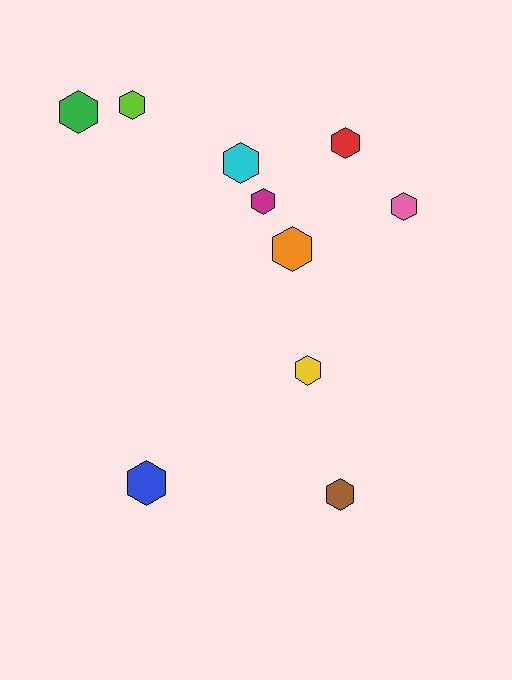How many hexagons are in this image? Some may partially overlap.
There are 10 hexagons.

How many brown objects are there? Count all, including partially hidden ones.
There is 1 brown object.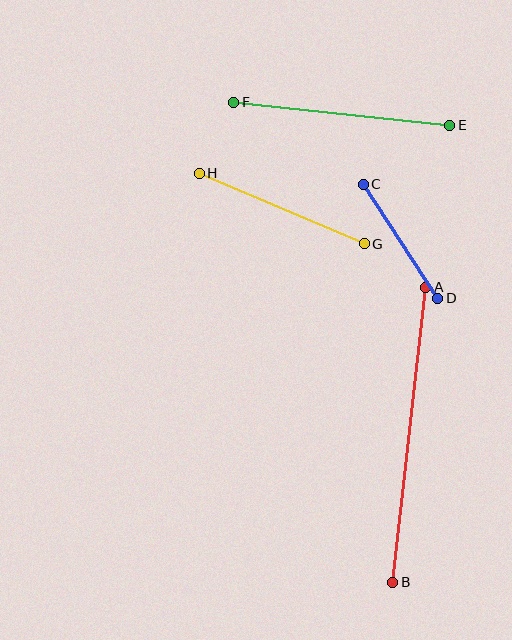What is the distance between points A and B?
The distance is approximately 297 pixels.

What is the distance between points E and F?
The distance is approximately 217 pixels.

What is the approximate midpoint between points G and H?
The midpoint is at approximately (282, 209) pixels.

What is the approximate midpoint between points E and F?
The midpoint is at approximately (342, 114) pixels.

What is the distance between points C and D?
The distance is approximately 136 pixels.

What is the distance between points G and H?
The distance is approximately 179 pixels.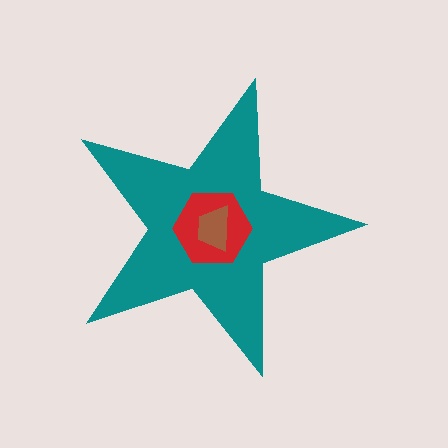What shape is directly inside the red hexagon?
The brown trapezoid.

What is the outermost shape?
The teal star.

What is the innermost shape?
The brown trapezoid.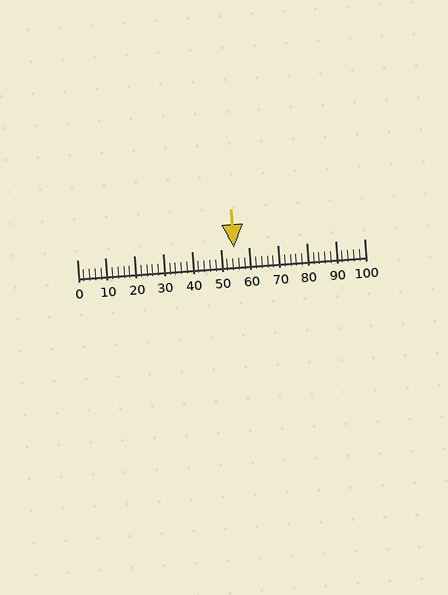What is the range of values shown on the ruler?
The ruler shows values from 0 to 100.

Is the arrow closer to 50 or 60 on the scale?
The arrow is closer to 50.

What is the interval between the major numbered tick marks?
The major tick marks are spaced 10 units apart.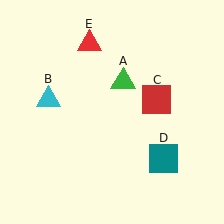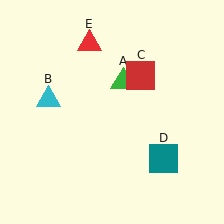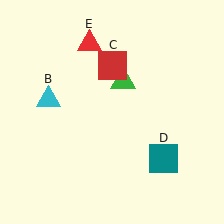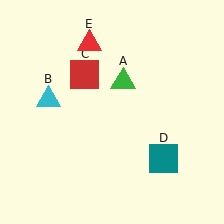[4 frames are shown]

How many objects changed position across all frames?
1 object changed position: red square (object C).